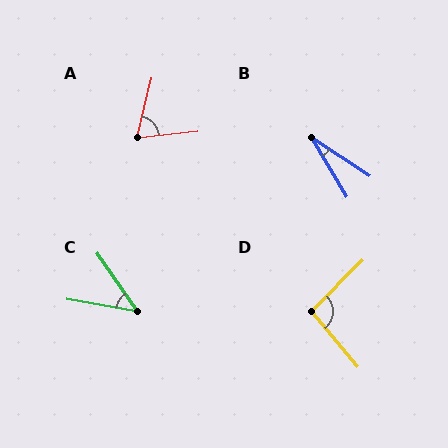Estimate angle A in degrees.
Approximately 70 degrees.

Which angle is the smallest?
B, at approximately 25 degrees.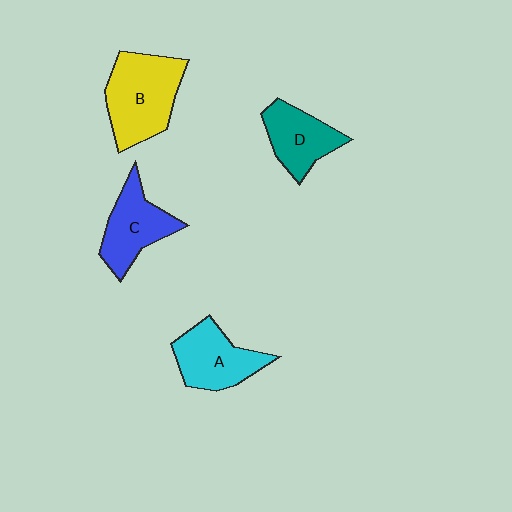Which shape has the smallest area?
Shape D (teal).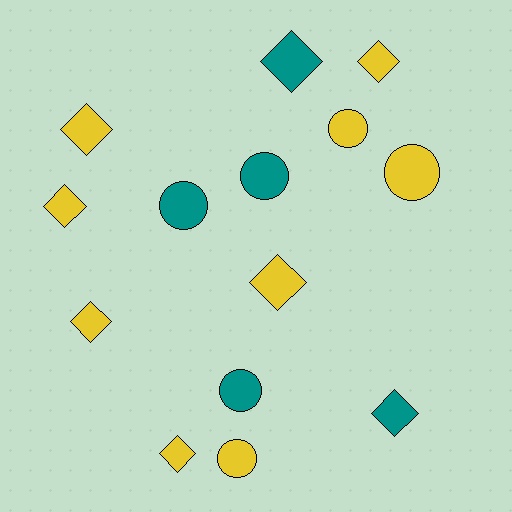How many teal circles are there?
There are 3 teal circles.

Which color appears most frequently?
Yellow, with 9 objects.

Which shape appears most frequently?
Diamond, with 8 objects.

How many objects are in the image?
There are 14 objects.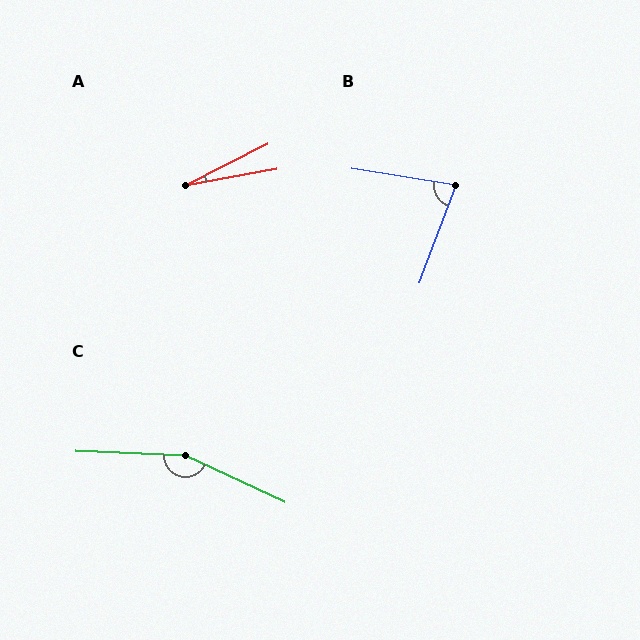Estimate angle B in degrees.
Approximately 79 degrees.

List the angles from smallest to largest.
A (16°), B (79°), C (158°).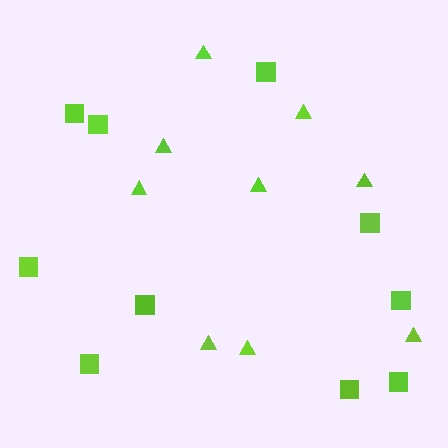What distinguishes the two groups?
There are 2 groups: one group of squares (10) and one group of triangles (9).